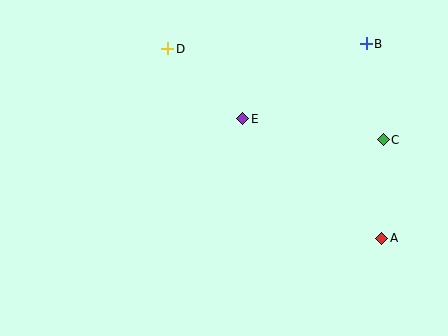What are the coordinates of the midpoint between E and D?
The midpoint between E and D is at (205, 84).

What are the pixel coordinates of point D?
Point D is at (168, 49).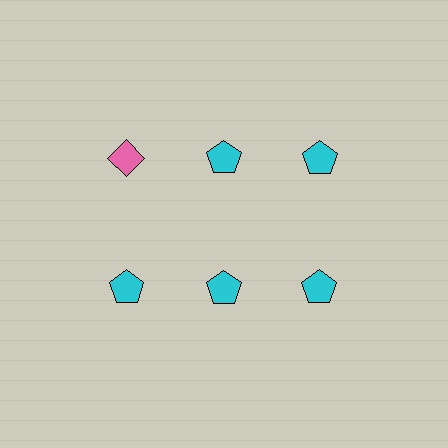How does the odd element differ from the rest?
It differs in both color (pink instead of cyan) and shape (diamond instead of pentagon).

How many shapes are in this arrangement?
There are 6 shapes arranged in a grid pattern.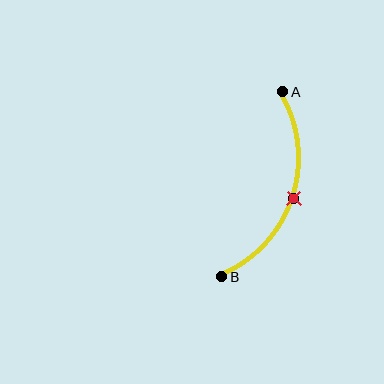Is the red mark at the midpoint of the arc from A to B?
Yes. The red mark lies on the arc at equal arc-length from both A and B — it is the arc midpoint.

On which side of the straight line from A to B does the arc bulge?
The arc bulges to the right of the straight line connecting A and B.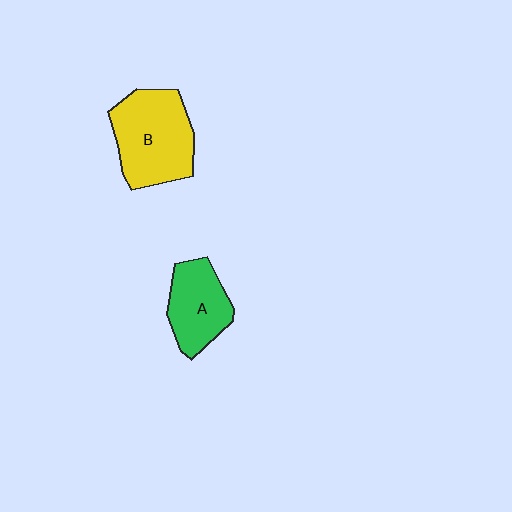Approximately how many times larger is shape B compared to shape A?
Approximately 1.5 times.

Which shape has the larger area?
Shape B (yellow).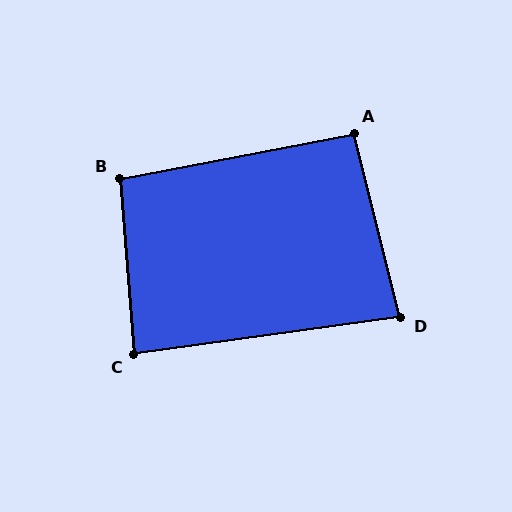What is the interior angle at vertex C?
Approximately 87 degrees (approximately right).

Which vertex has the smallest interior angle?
D, at approximately 84 degrees.